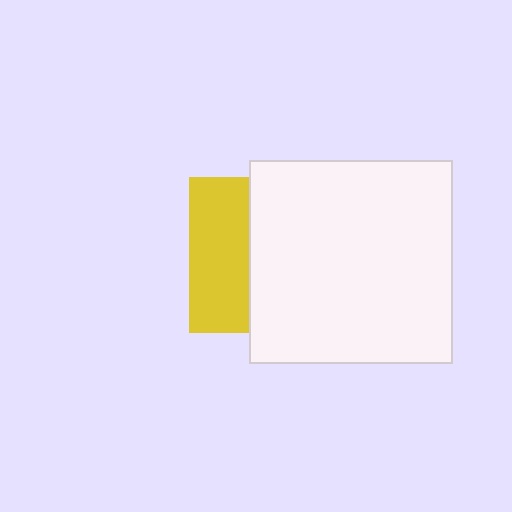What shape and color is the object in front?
The object in front is a white square.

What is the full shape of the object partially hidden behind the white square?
The partially hidden object is a yellow square.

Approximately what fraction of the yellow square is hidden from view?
Roughly 62% of the yellow square is hidden behind the white square.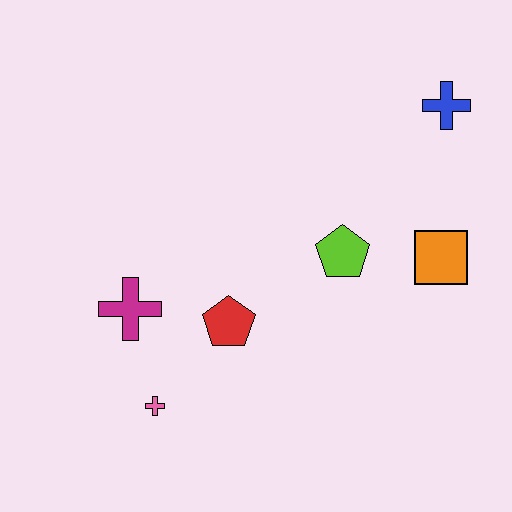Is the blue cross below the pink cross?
No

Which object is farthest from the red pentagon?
The blue cross is farthest from the red pentagon.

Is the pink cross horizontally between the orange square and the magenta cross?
Yes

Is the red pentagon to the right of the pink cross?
Yes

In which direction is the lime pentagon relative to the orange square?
The lime pentagon is to the left of the orange square.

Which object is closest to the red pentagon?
The magenta cross is closest to the red pentagon.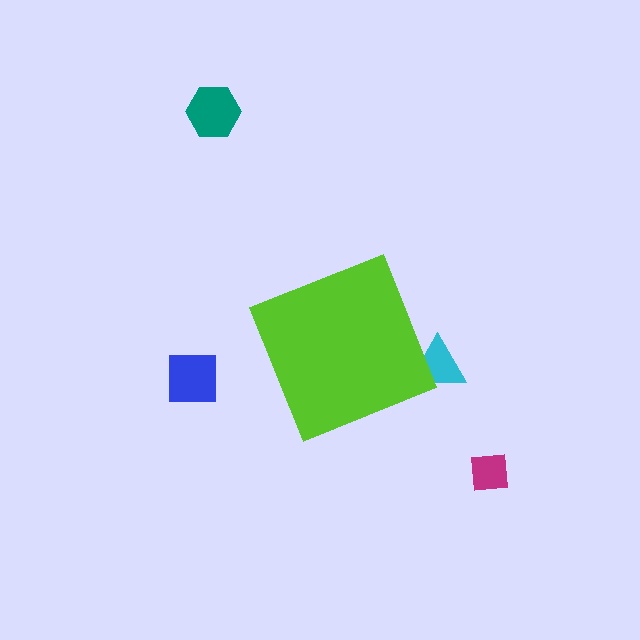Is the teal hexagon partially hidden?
No, the teal hexagon is fully visible.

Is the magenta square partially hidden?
No, the magenta square is fully visible.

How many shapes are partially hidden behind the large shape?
1 shape is partially hidden.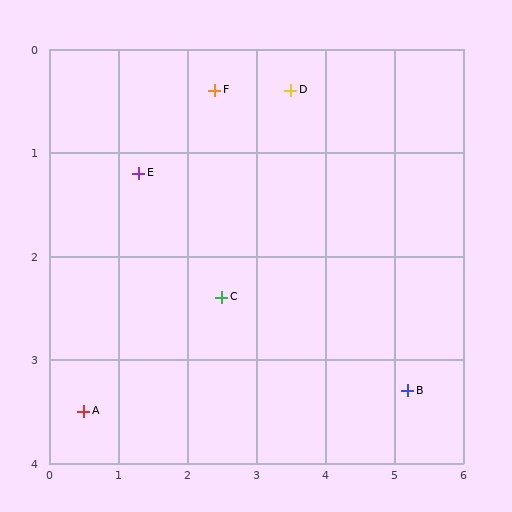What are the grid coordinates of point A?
Point A is at approximately (0.5, 3.5).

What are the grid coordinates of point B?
Point B is at approximately (5.2, 3.3).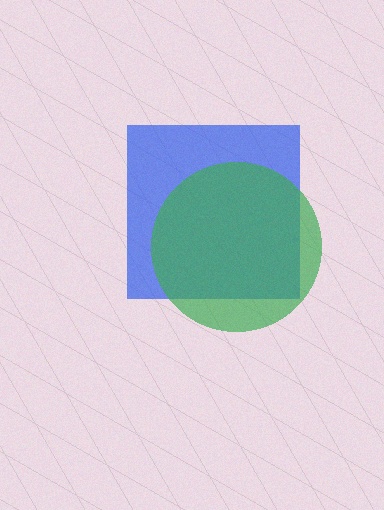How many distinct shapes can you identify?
There are 2 distinct shapes: a blue square, a green circle.